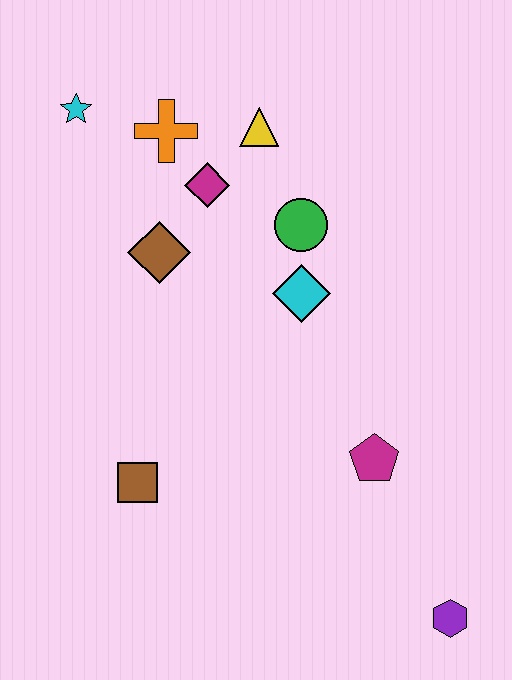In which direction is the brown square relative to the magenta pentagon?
The brown square is to the left of the magenta pentagon.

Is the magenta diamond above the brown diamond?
Yes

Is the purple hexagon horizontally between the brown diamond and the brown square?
No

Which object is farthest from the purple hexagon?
The cyan star is farthest from the purple hexagon.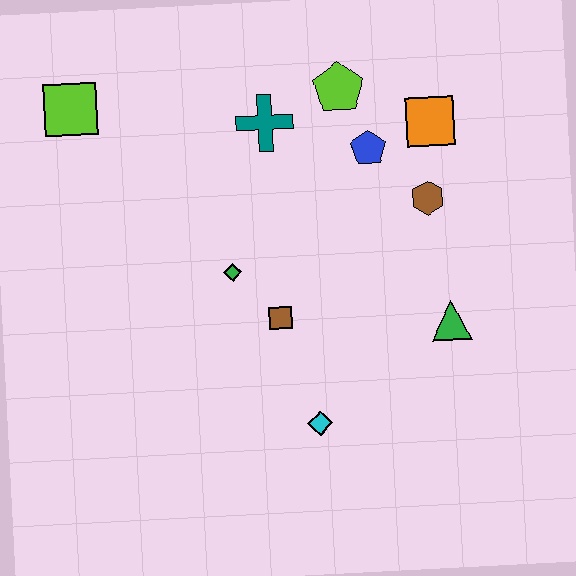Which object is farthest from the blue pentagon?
The lime square is farthest from the blue pentagon.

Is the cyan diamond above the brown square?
No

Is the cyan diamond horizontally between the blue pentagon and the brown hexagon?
No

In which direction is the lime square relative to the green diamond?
The lime square is above the green diamond.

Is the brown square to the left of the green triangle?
Yes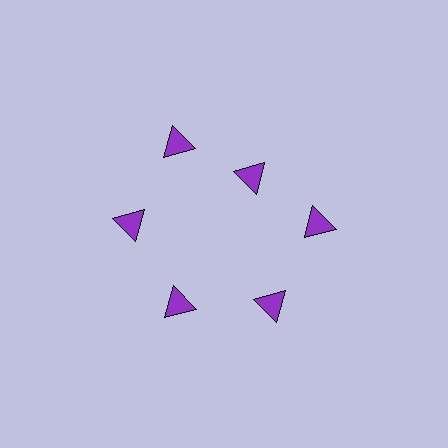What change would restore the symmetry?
The symmetry would be restored by moving it outward, back onto the ring so that all 6 triangles sit at equal angles and equal distance from the center.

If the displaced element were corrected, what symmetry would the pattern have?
It would have 6-fold rotational symmetry — the pattern would map onto itself every 60 degrees.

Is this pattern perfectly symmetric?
No. The 6 purple triangles are arranged in a ring, but one element near the 1 o'clock position is pulled inward toward the center, breaking the 6-fold rotational symmetry.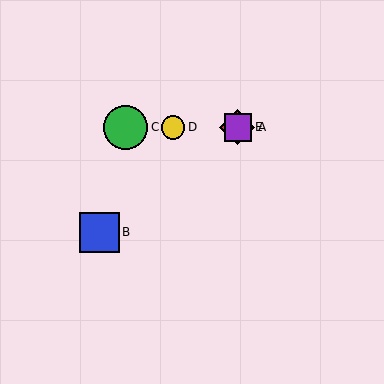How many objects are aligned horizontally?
4 objects (A, C, D, E) are aligned horizontally.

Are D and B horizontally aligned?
No, D is at y≈127 and B is at y≈232.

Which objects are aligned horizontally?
Objects A, C, D, E are aligned horizontally.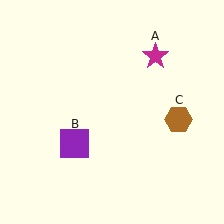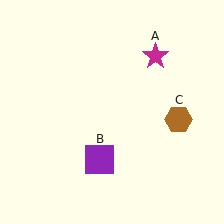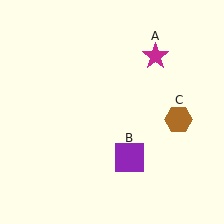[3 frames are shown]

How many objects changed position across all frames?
1 object changed position: purple square (object B).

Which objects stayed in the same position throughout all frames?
Magenta star (object A) and brown hexagon (object C) remained stationary.